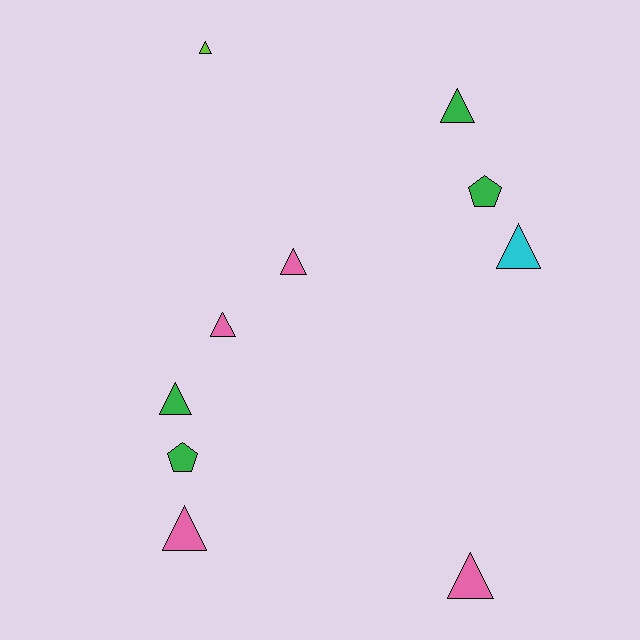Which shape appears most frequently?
Triangle, with 8 objects.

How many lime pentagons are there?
There are no lime pentagons.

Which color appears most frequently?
Green, with 4 objects.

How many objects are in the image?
There are 10 objects.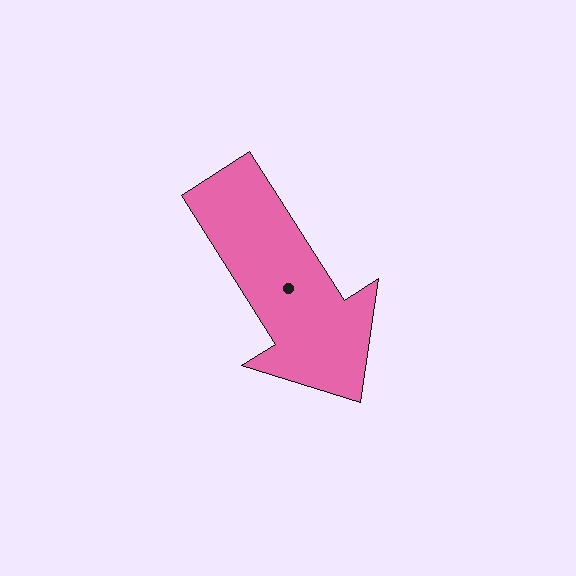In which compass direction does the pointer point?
Southeast.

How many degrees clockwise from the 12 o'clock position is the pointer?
Approximately 148 degrees.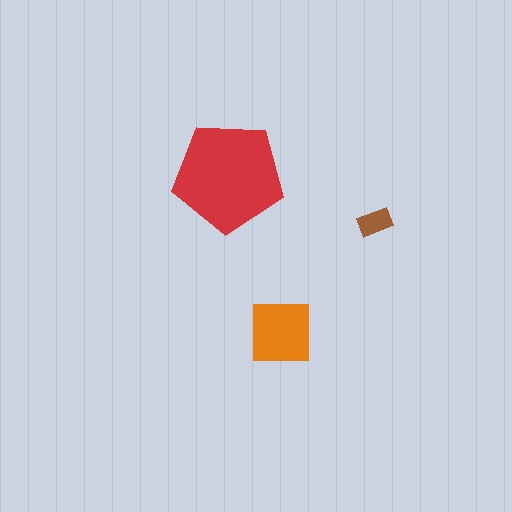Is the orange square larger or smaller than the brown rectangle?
Larger.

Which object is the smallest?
The brown rectangle.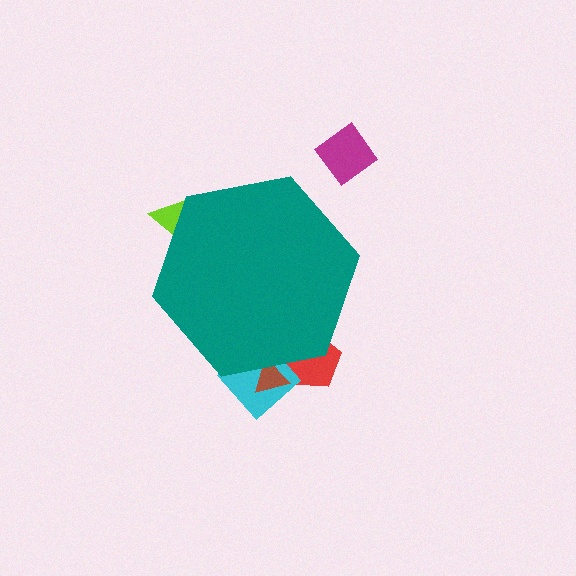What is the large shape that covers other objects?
A teal hexagon.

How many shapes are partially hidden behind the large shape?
4 shapes are partially hidden.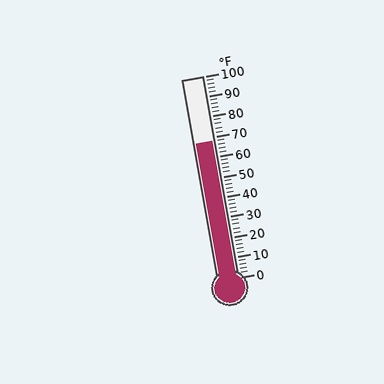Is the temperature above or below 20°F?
The temperature is above 20°F.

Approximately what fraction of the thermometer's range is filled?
The thermometer is filled to approximately 70% of its range.